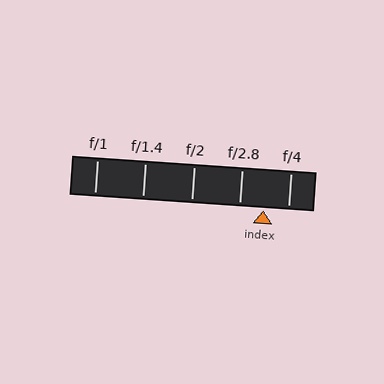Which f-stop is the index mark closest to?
The index mark is closest to f/2.8.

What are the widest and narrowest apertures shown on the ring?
The widest aperture shown is f/1 and the narrowest is f/4.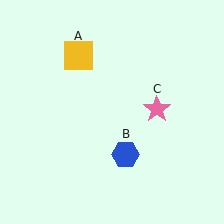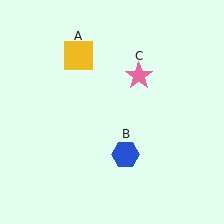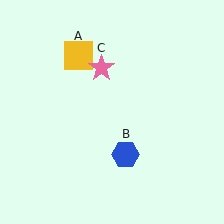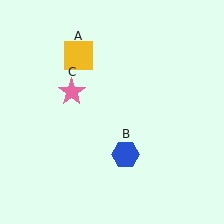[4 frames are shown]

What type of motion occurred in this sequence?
The pink star (object C) rotated counterclockwise around the center of the scene.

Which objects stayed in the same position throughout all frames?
Yellow square (object A) and blue hexagon (object B) remained stationary.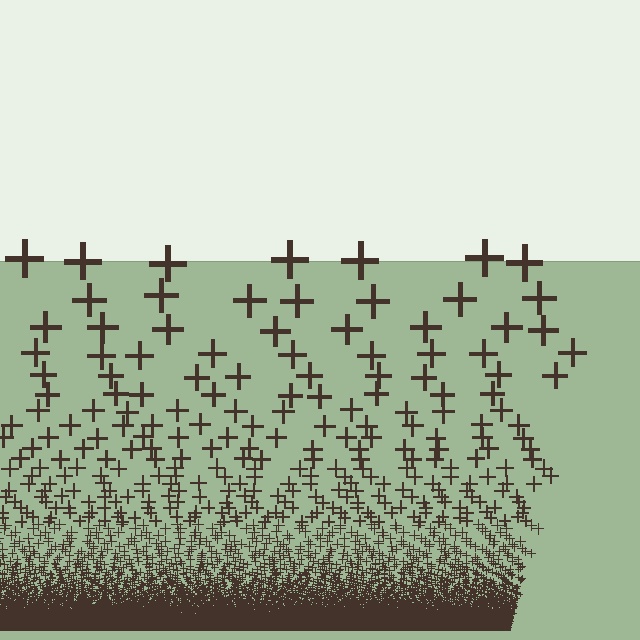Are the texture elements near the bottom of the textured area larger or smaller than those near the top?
Smaller. The gradient is inverted — elements near the bottom are smaller and denser.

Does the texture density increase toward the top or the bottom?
Density increases toward the bottom.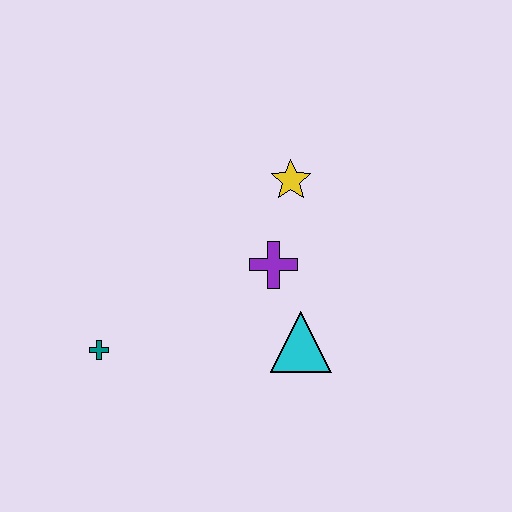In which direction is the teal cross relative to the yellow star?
The teal cross is to the left of the yellow star.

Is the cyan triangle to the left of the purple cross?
No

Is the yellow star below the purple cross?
No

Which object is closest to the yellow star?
The purple cross is closest to the yellow star.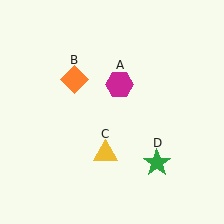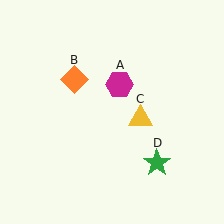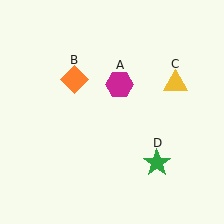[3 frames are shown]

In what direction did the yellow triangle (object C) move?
The yellow triangle (object C) moved up and to the right.